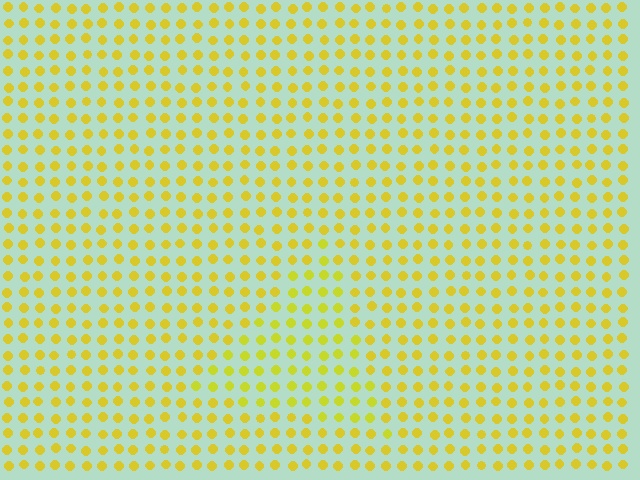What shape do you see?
I see a triangle.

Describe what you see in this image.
The image is filled with small yellow elements in a uniform arrangement. A triangle-shaped region is visible where the elements are tinted to a slightly different hue, forming a subtle color boundary.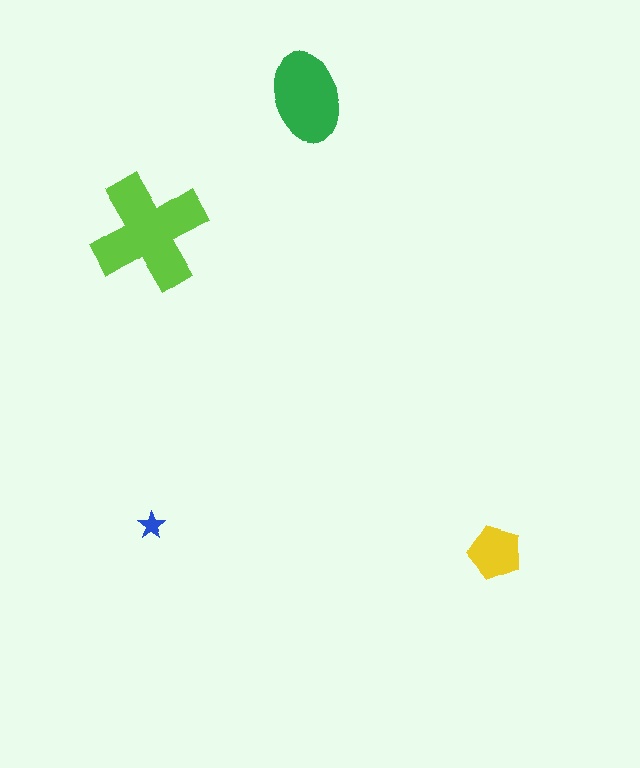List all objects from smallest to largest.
The blue star, the yellow pentagon, the green ellipse, the lime cross.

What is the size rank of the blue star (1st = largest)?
4th.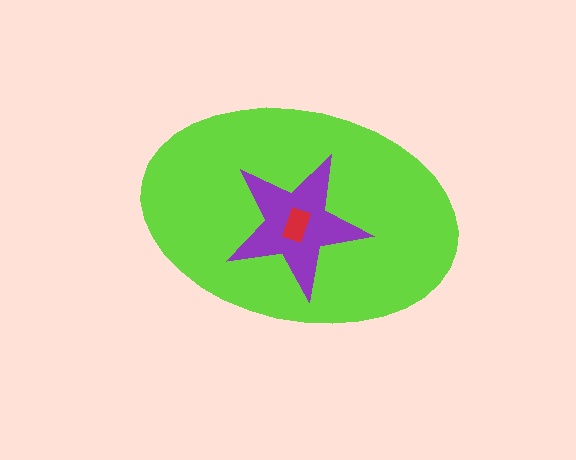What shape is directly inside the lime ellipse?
The purple star.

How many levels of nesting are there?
3.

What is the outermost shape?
The lime ellipse.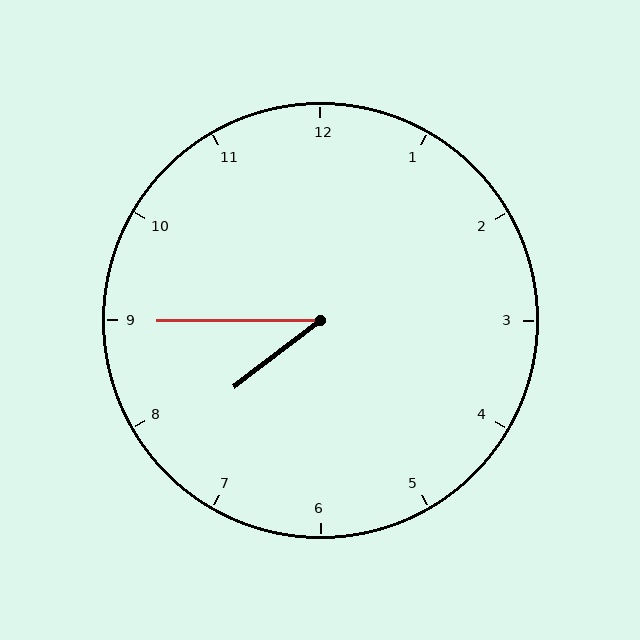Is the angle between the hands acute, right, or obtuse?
It is acute.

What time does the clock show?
7:45.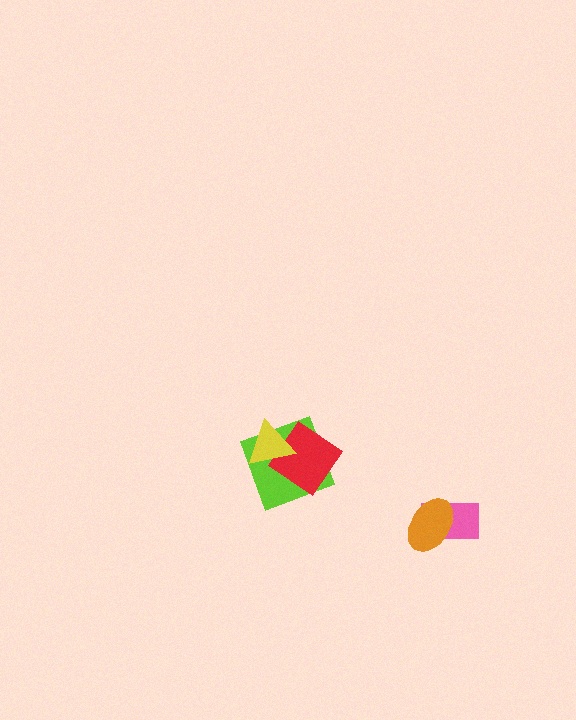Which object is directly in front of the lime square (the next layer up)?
The red diamond is directly in front of the lime square.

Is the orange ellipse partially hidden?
No, no other shape covers it.